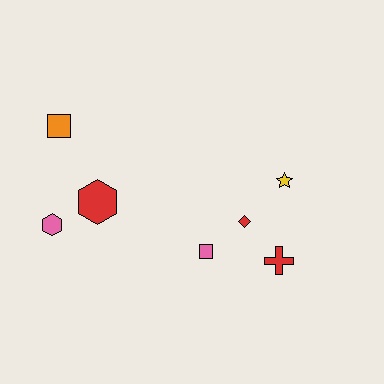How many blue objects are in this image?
There are no blue objects.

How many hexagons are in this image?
There are 2 hexagons.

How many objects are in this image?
There are 7 objects.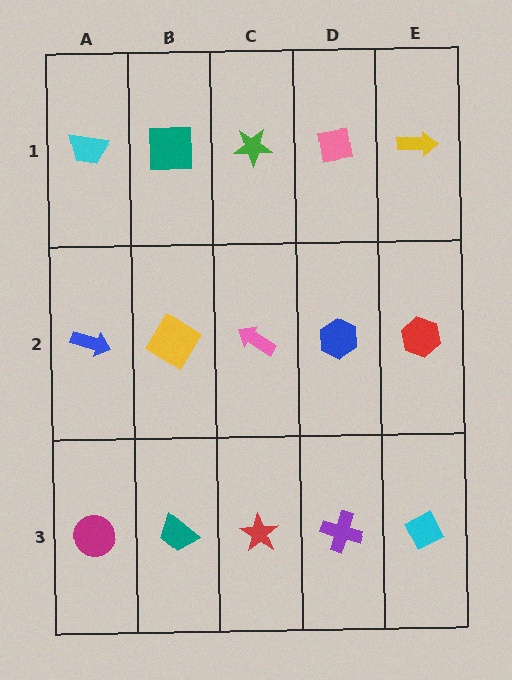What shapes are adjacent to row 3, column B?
A yellow diamond (row 2, column B), a magenta circle (row 3, column A), a red star (row 3, column C).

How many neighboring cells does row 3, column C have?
3.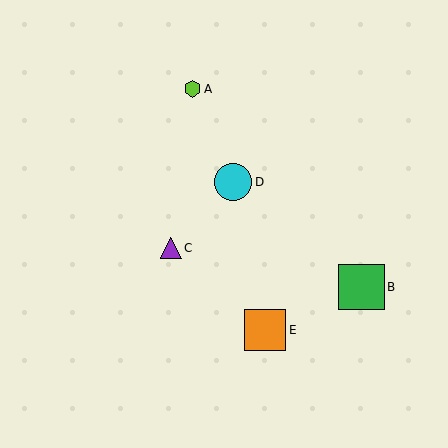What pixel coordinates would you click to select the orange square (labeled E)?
Click at (265, 330) to select the orange square E.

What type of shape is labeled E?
Shape E is an orange square.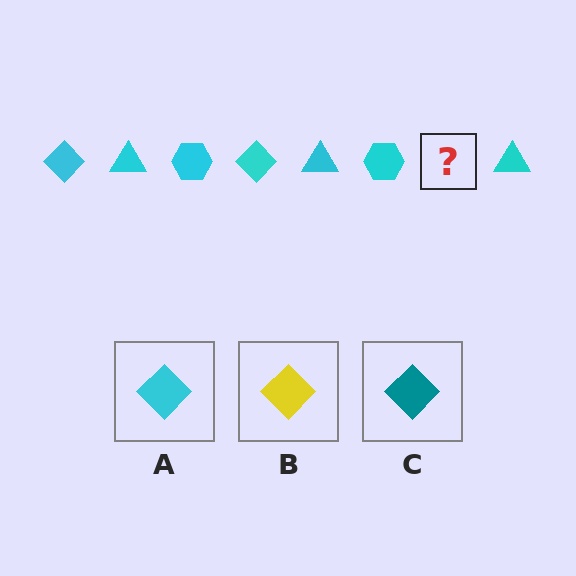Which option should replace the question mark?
Option A.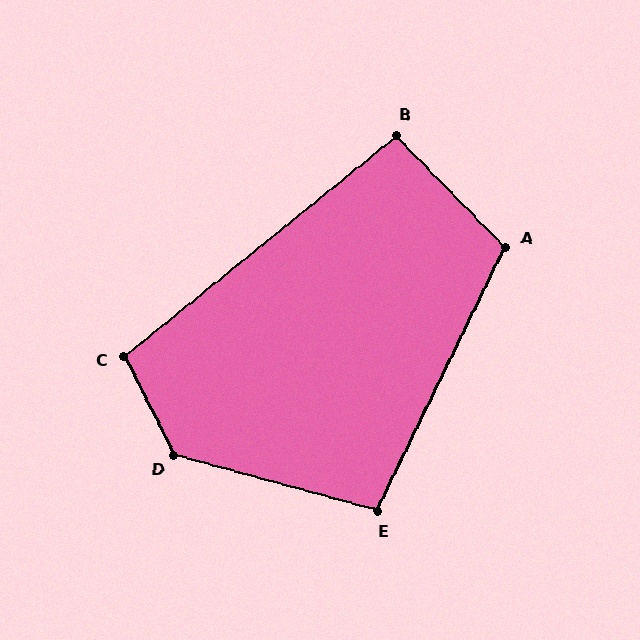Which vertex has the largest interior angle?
D, at approximately 132 degrees.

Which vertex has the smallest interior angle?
B, at approximately 95 degrees.